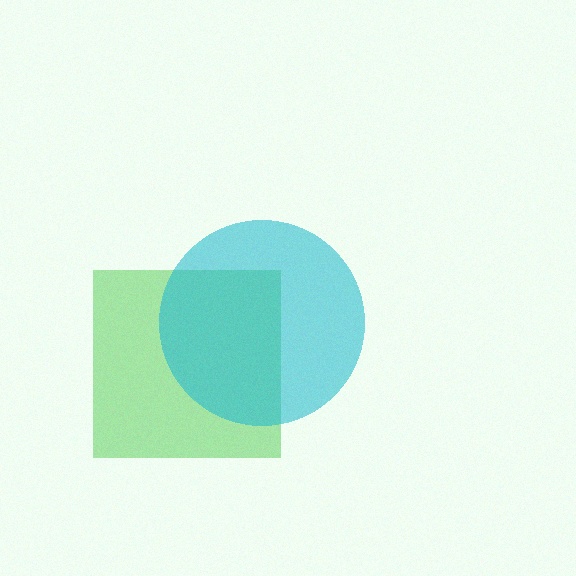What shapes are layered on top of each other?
The layered shapes are: a green square, a cyan circle.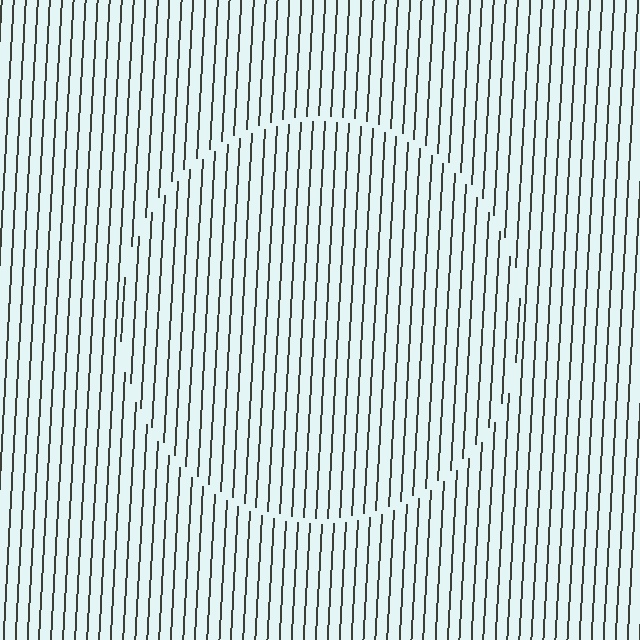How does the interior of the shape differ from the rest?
The interior of the shape contains the same grating, shifted by half a period — the contour is defined by the phase discontinuity where line-ends from the inner and outer gratings abut.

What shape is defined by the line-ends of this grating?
An illusory circle. The interior of the shape contains the same grating, shifted by half a period — the contour is defined by the phase discontinuity where line-ends from the inner and outer gratings abut.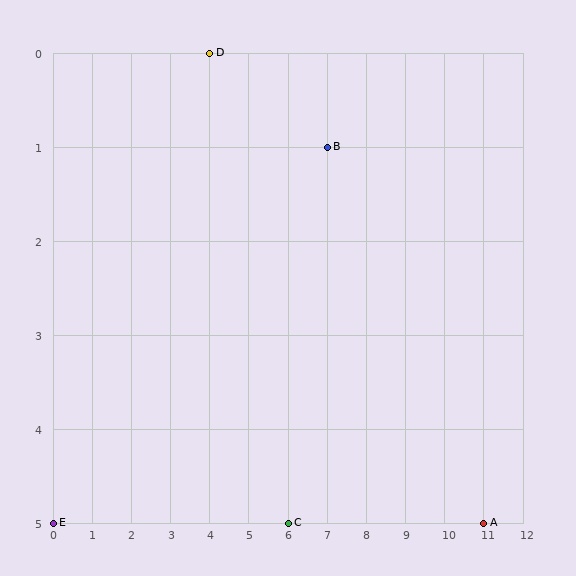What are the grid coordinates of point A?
Point A is at grid coordinates (11, 5).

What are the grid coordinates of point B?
Point B is at grid coordinates (7, 1).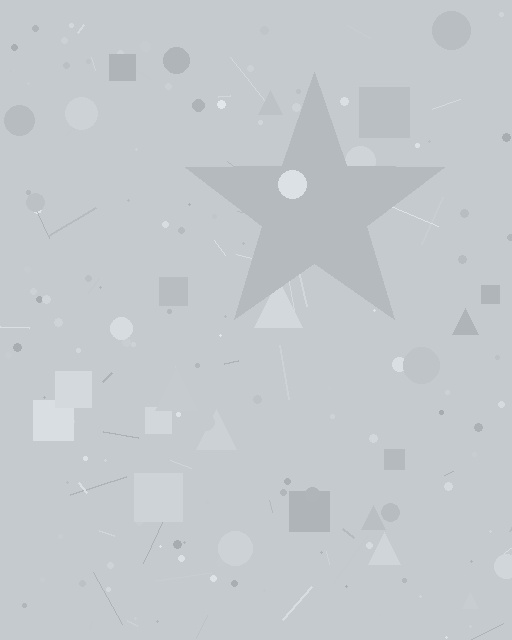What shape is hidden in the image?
A star is hidden in the image.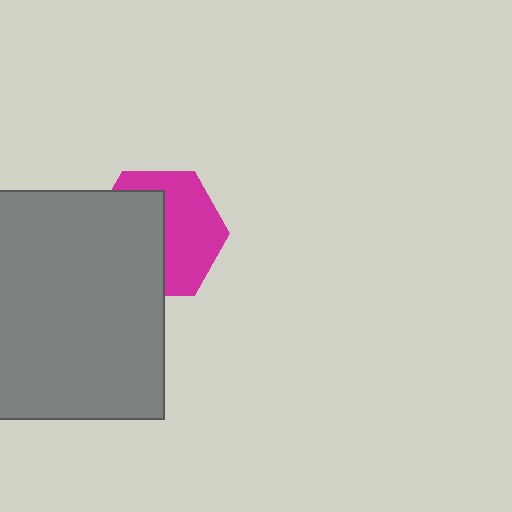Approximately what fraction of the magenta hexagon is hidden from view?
Roughly 50% of the magenta hexagon is hidden behind the gray rectangle.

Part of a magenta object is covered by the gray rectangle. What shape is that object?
It is a hexagon.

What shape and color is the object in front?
The object in front is a gray rectangle.